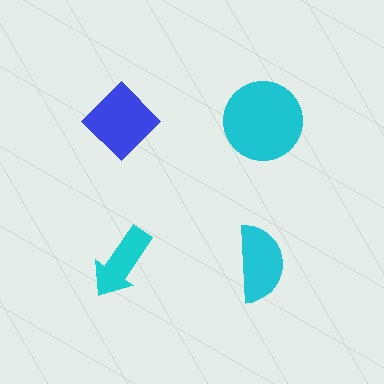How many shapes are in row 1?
2 shapes.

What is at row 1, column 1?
A blue diamond.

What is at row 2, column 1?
A cyan arrow.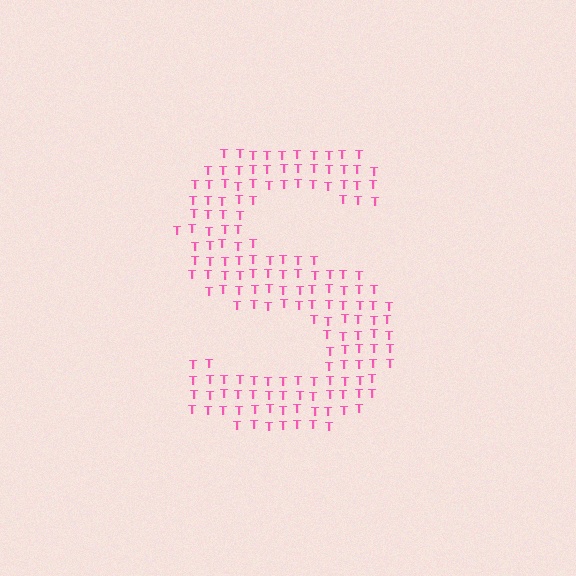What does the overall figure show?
The overall figure shows the letter S.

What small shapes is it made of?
It is made of small letter T's.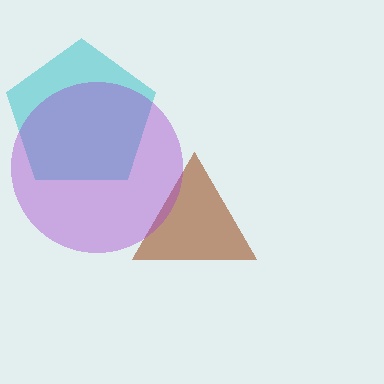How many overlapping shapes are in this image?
There are 3 overlapping shapes in the image.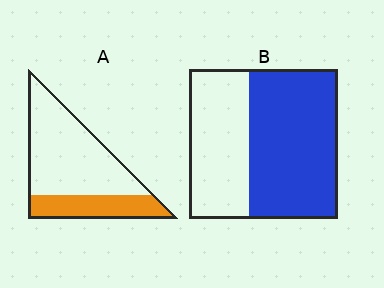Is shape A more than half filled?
No.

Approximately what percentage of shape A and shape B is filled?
A is approximately 30% and B is approximately 60%.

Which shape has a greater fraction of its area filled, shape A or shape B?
Shape B.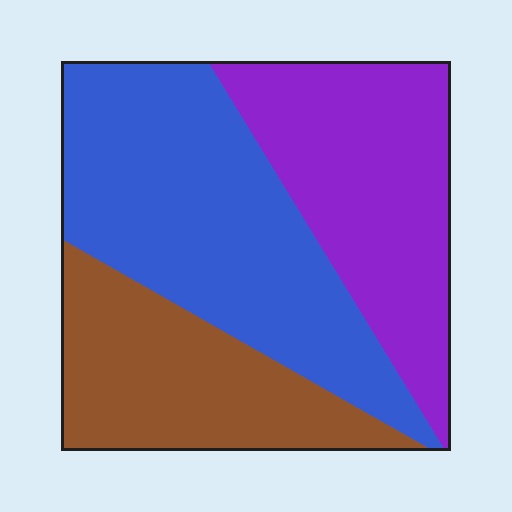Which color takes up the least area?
Brown, at roughly 25%.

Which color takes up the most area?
Blue, at roughly 40%.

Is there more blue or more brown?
Blue.